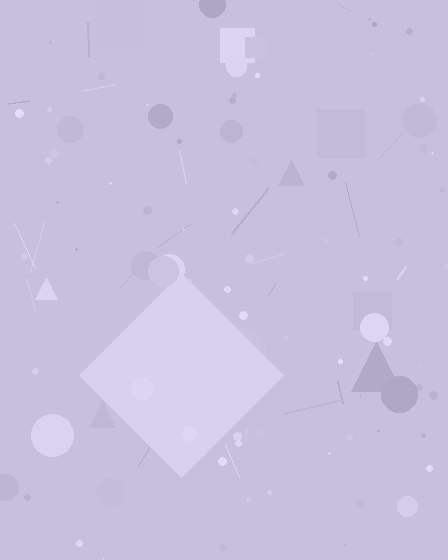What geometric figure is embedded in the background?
A diamond is embedded in the background.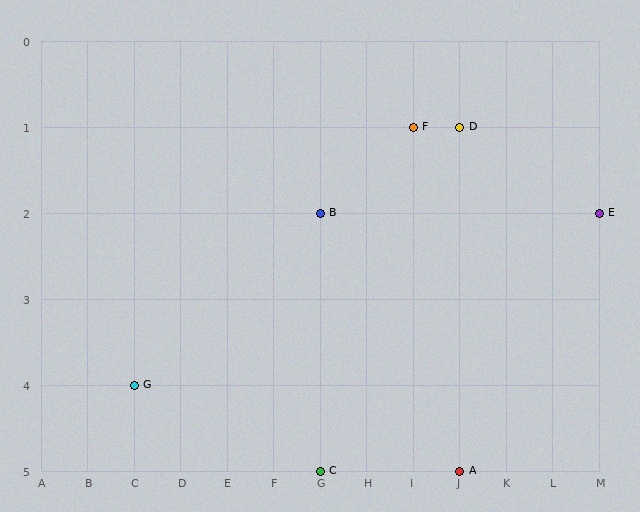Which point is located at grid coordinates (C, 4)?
Point G is at (C, 4).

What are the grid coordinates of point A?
Point A is at grid coordinates (J, 5).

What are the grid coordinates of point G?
Point G is at grid coordinates (C, 4).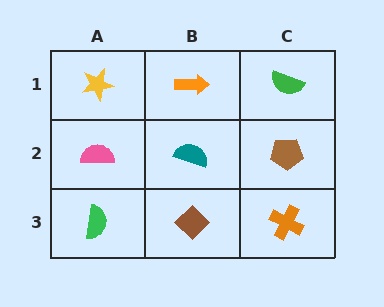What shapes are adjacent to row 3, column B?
A teal semicircle (row 2, column B), a green semicircle (row 3, column A), an orange cross (row 3, column C).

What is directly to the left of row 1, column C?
An orange arrow.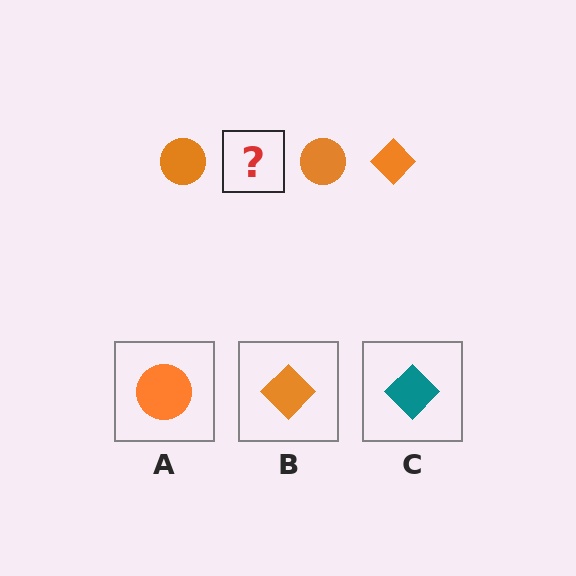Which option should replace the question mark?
Option B.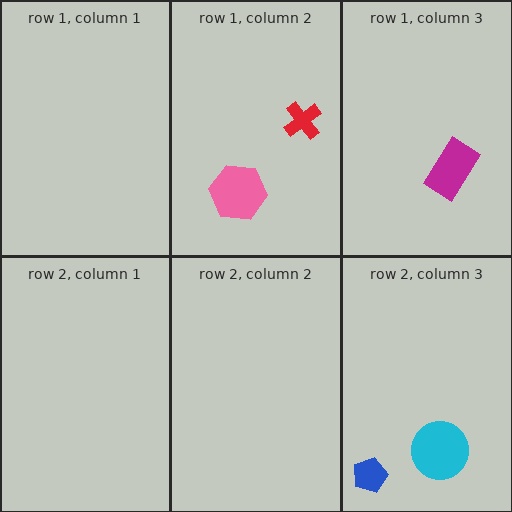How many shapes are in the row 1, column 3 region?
1.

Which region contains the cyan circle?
The row 2, column 3 region.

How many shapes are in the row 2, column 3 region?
2.